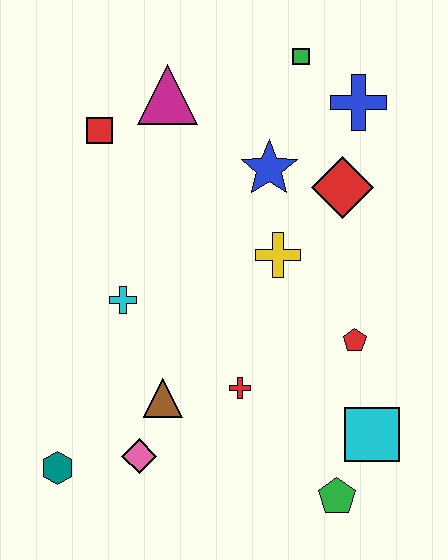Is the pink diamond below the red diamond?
Yes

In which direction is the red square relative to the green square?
The red square is to the left of the green square.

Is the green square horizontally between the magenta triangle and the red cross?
No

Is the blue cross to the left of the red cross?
No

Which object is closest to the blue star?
The red diamond is closest to the blue star.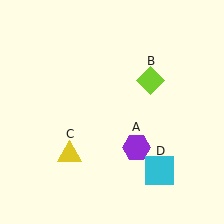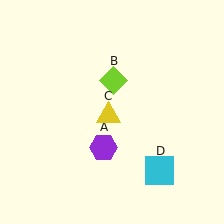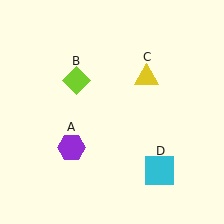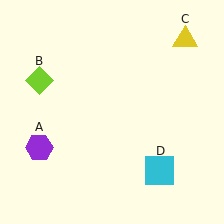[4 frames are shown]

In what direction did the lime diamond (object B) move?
The lime diamond (object B) moved left.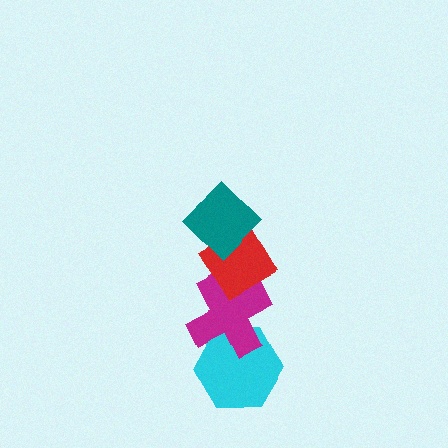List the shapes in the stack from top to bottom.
From top to bottom: the teal diamond, the red diamond, the magenta cross, the cyan hexagon.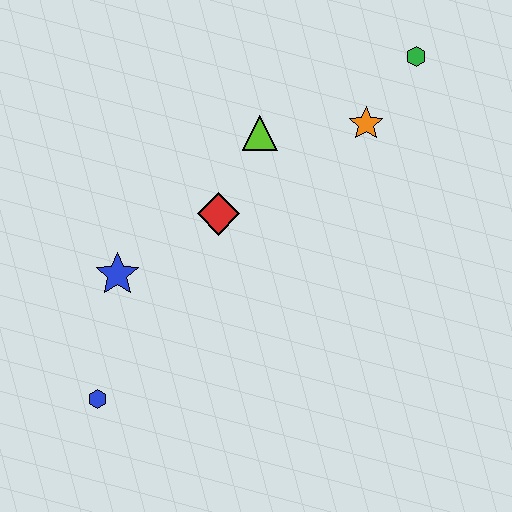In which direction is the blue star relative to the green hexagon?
The blue star is to the left of the green hexagon.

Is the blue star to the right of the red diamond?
No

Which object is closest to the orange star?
The green hexagon is closest to the orange star.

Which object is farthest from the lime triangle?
The blue hexagon is farthest from the lime triangle.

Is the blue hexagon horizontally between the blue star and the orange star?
No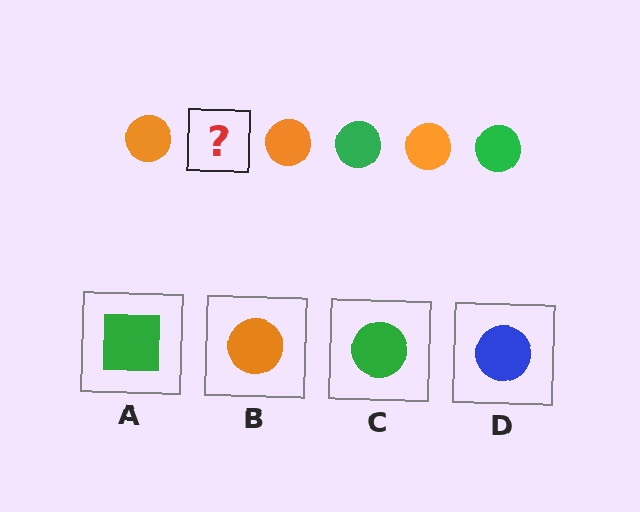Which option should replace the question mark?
Option C.